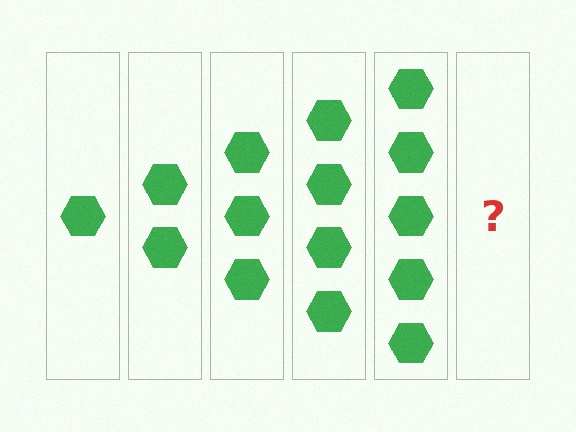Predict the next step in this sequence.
The next step is 6 hexagons.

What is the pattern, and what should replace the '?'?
The pattern is that each step adds one more hexagon. The '?' should be 6 hexagons.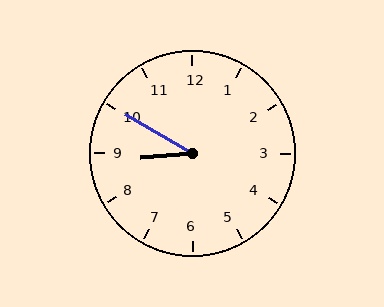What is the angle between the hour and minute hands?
Approximately 35 degrees.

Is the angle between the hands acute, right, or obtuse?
It is acute.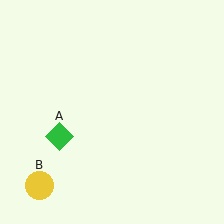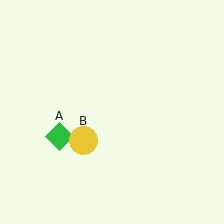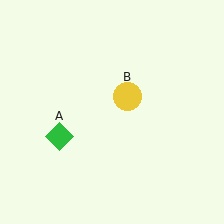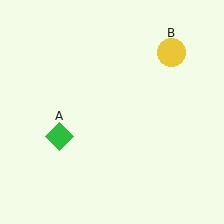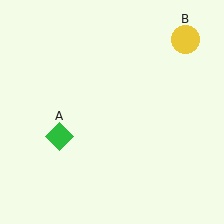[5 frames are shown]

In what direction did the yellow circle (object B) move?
The yellow circle (object B) moved up and to the right.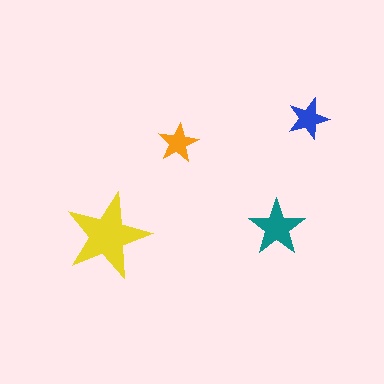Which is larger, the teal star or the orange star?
The teal one.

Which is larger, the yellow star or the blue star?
The yellow one.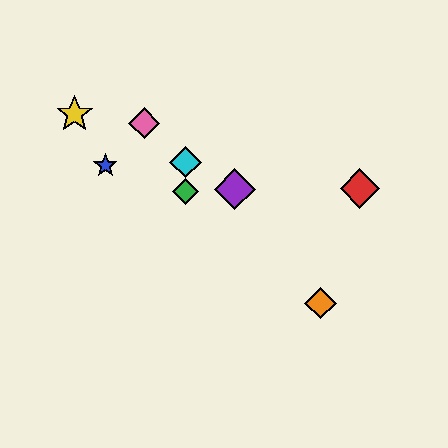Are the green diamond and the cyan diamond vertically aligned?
Yes, both are at x≈186.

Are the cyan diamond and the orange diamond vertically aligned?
No, the cyan diamond is at x≈186 and the orange diamond is at x≈321.